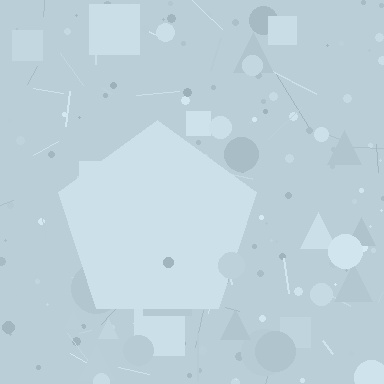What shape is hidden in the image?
A pentagon is hidden in the image.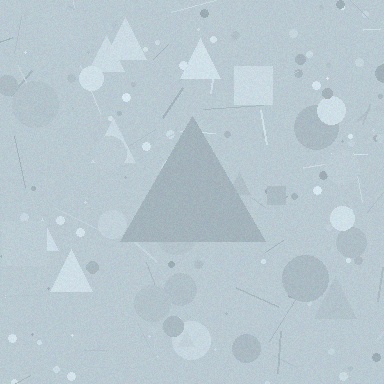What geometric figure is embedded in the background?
A triangle is embedded in the background.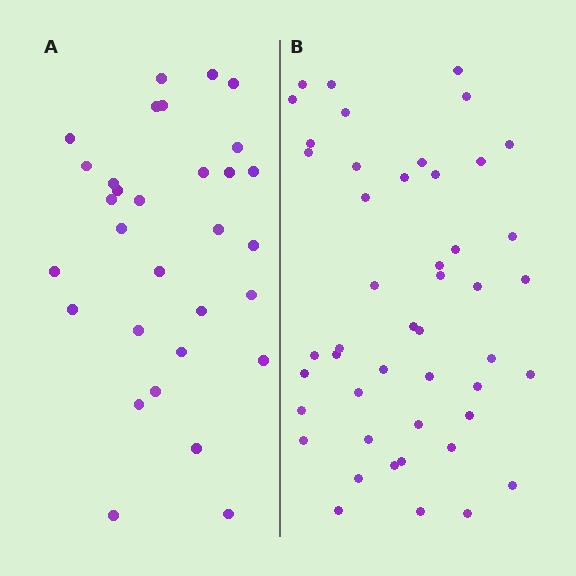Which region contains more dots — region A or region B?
Region B (the right region) has more dots.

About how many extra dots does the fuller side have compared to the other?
Region B has approximately 15 more dots than region A.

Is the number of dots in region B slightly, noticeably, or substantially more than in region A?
Region B has substantially more. The ratio is roughly 1.5 to 1.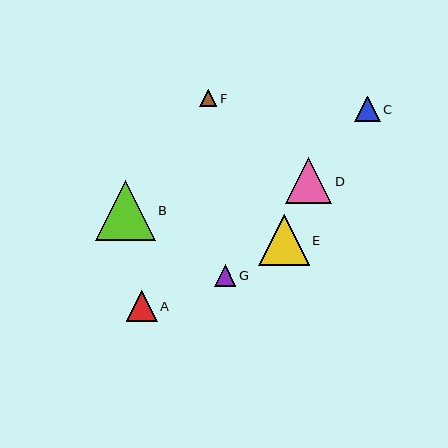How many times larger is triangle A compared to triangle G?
Triangle A is approximately 1.4 times the size of triangle G.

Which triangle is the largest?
Triangle B is the largest with a size of approximately 59 pixels.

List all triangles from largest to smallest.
From largest to smallest: B, E, D, A, C, G, F.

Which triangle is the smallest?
Triangle F is the smallest with a size of approximately 17 pixels.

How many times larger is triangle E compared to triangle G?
Triangle E is approximately 2.3 times the size of triangle G.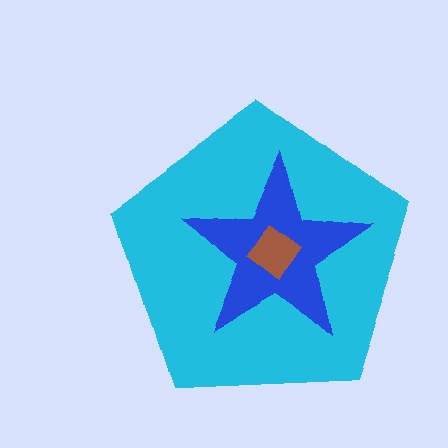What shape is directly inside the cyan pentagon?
The blue star.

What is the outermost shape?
The cyan pentagon.